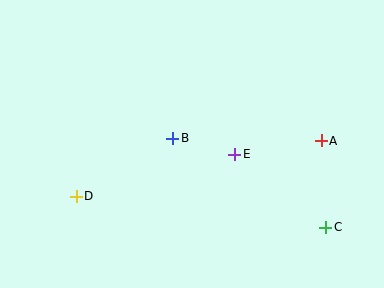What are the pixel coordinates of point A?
Point A is at (321, 141).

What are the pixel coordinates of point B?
Point B is at (173, 138).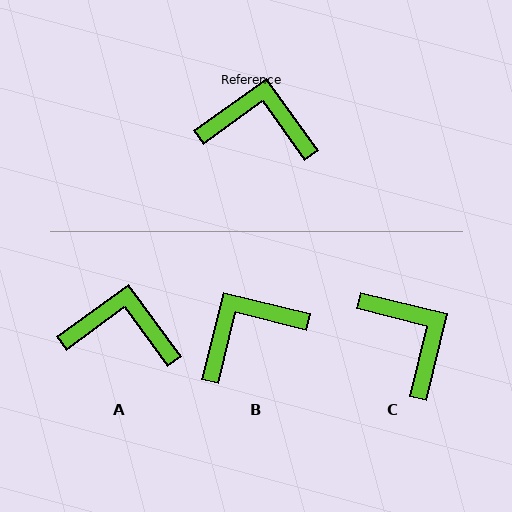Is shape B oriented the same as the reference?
No, it is off by about 40 degrees.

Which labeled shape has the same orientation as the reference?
A.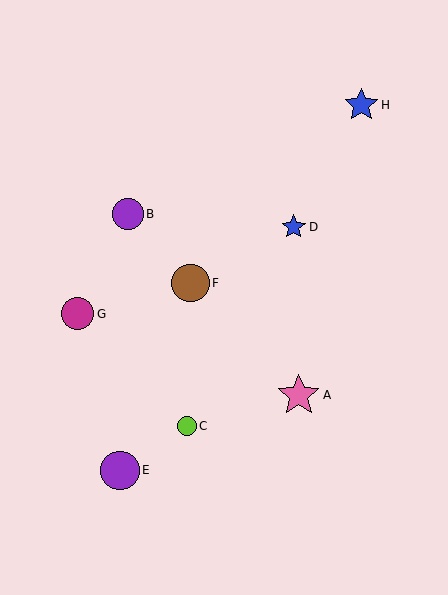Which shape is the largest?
The pink star (labeled A) is the largest.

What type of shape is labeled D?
Shape D is a blue star.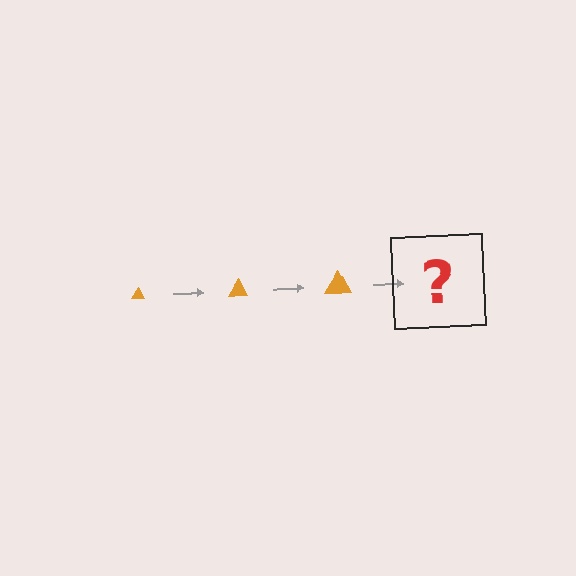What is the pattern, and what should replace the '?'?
The pattern is that the triangle gets progressively larger each step. The '?' should be an orange triangle, larger than the previous one.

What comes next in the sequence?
The next element should be an orange triangle, larger than the previous one.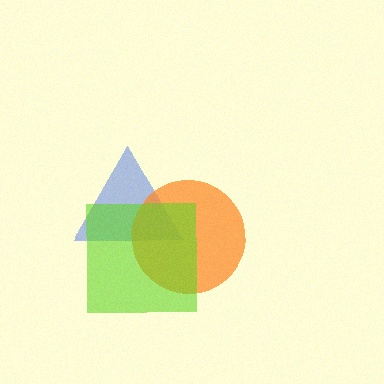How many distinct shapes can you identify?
There are 3 distinct shapes: a blue triangle, an orange circle, a lime square.